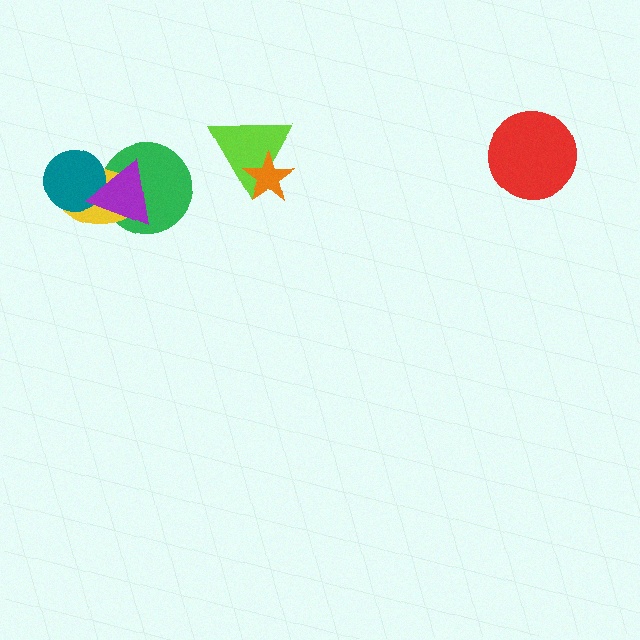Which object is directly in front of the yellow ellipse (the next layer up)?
The teal circle is directly in front of the yellow ellipse.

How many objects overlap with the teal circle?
2 objects overlap with the teal circle.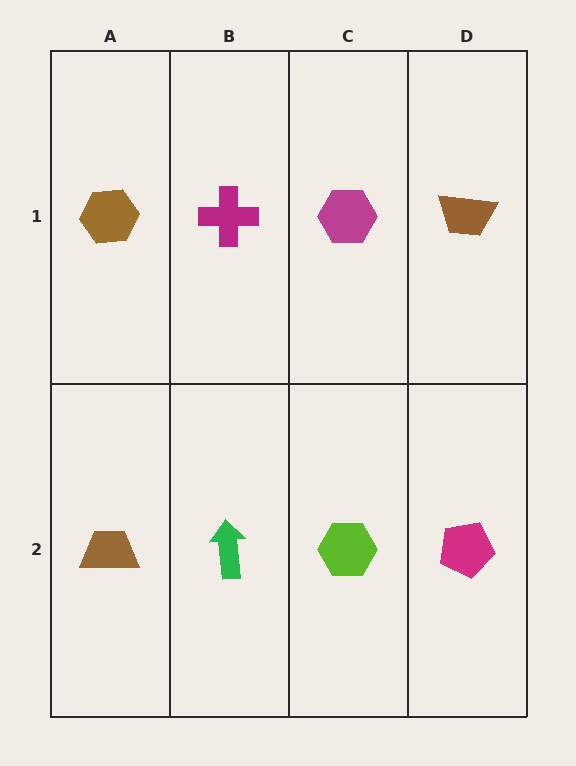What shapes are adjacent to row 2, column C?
A magenta hexagon (row 1, column C), a green arrow (row 2, column B), a magenta pentagon (row 2, column D).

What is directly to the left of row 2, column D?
A lime hexagon.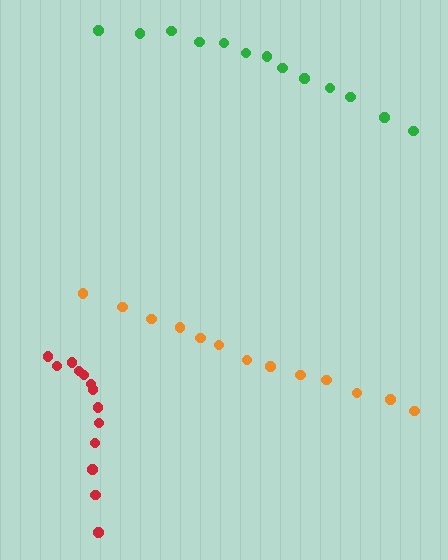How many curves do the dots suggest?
There are 3 distinct paths.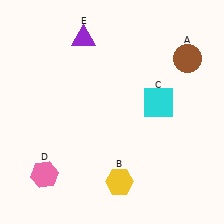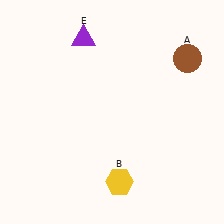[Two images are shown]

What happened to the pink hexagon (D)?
The pink hexagon (D) was removed in Image 2. It was in the bottom-left area of Image 1.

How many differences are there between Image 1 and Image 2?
There are 2 differences between the two images.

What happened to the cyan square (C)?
The cyan square (C) was removed in Image 2. It was in the top-right area of Image 1.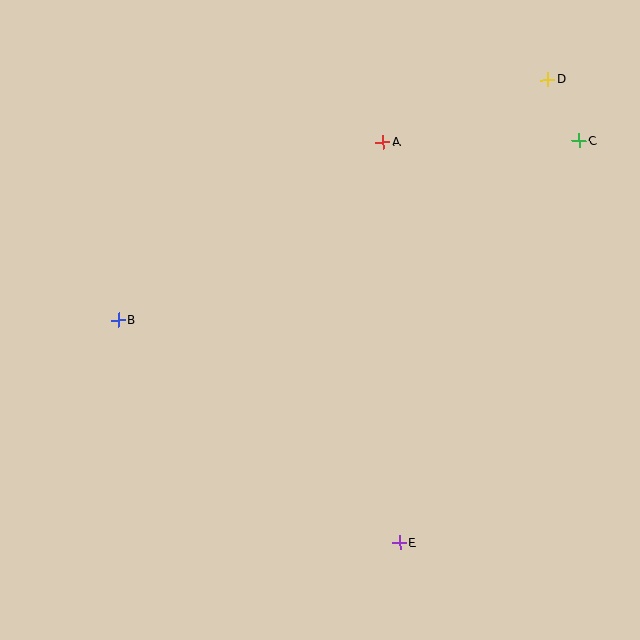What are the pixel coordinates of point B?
Point B is at (118, 320).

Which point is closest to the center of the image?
Point A at (383, 143) is closest to the center.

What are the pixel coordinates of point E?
Point E is at (400, 543).